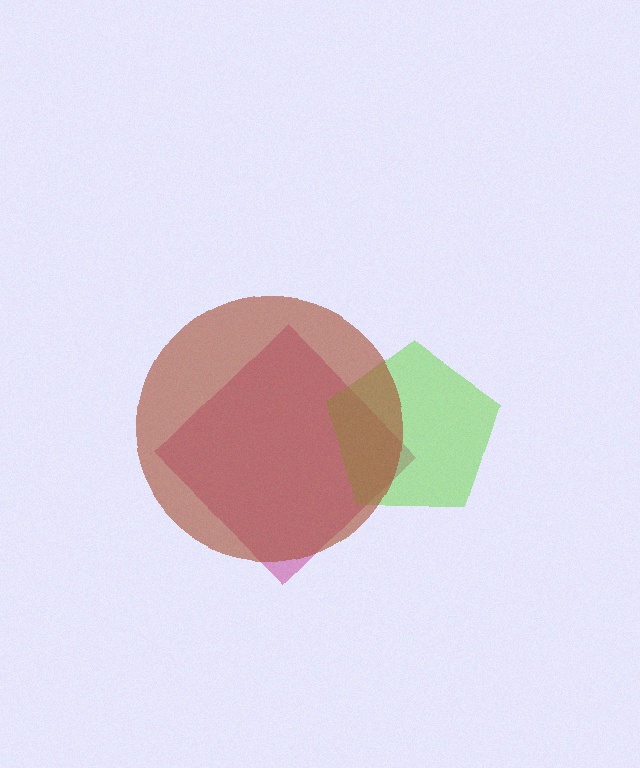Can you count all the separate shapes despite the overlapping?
Yes, there are 3 separate shapes.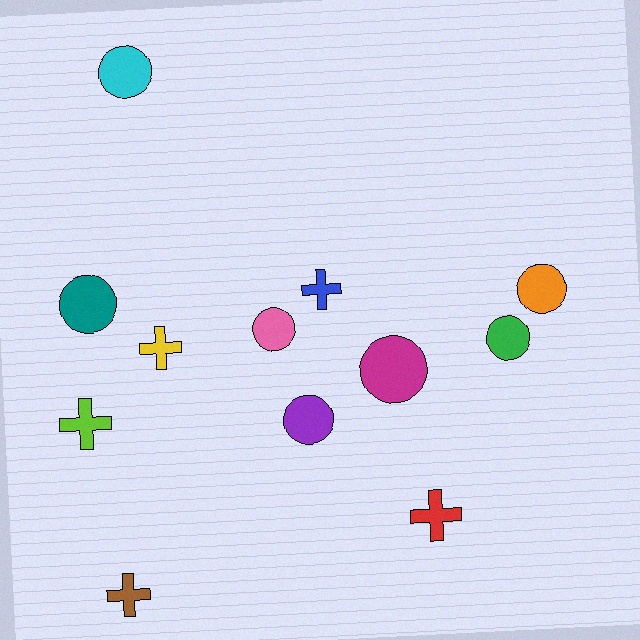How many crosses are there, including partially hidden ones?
There are 5 crosses.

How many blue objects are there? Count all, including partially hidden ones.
There is 1 blue object.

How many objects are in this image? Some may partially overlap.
There are 12 objects.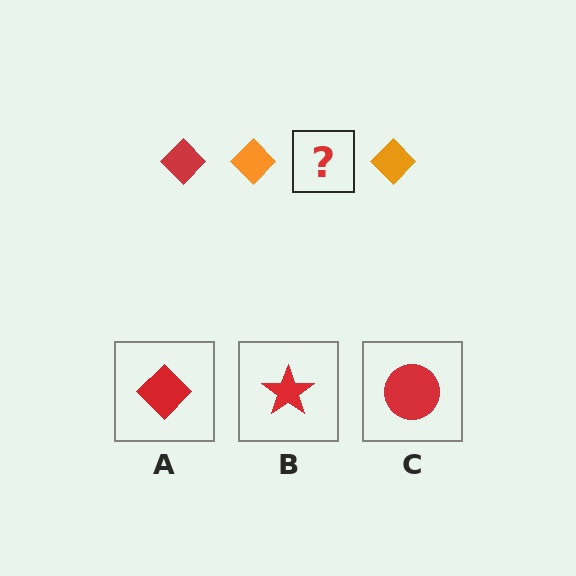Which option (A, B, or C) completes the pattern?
A.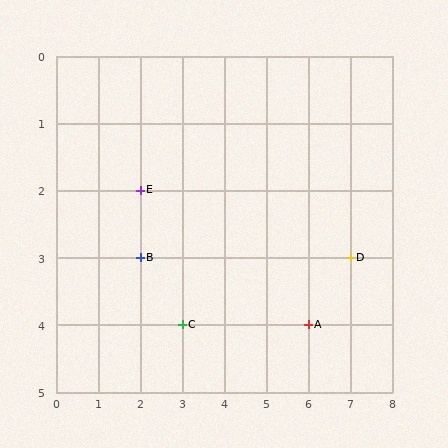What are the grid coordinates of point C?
Point C is at grid coordinates (3, 4).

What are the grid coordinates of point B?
Point B is at grid coordinates (2, 3).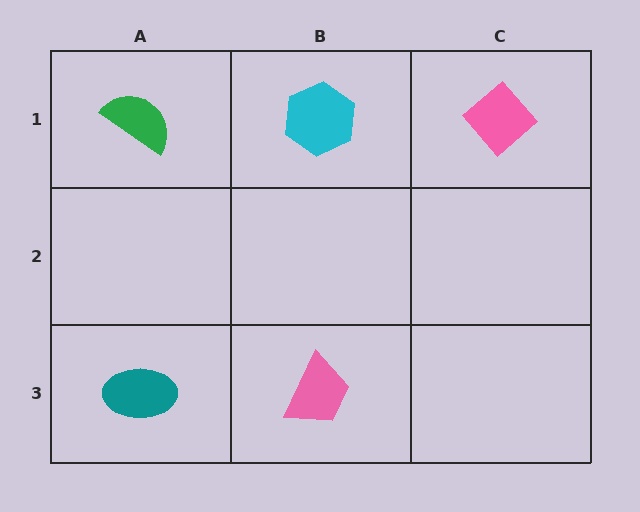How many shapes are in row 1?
3 shapes.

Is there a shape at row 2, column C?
No, that cell is empty.